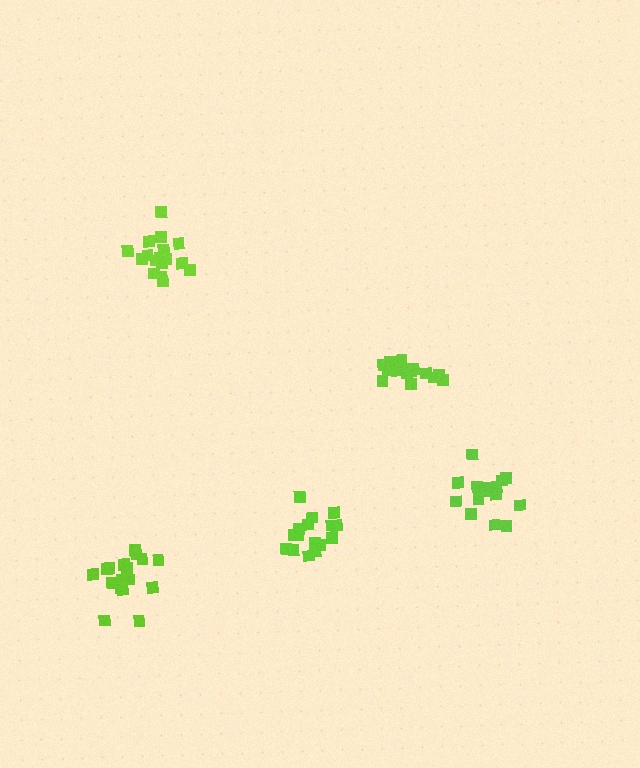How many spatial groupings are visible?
There are 5 spatial groupings.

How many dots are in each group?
Group 1: 15 dots, Group 2: 17 dots, Group 3: 19 dots, Group 4: 17 dots, Group 5: 15 dots (83 total).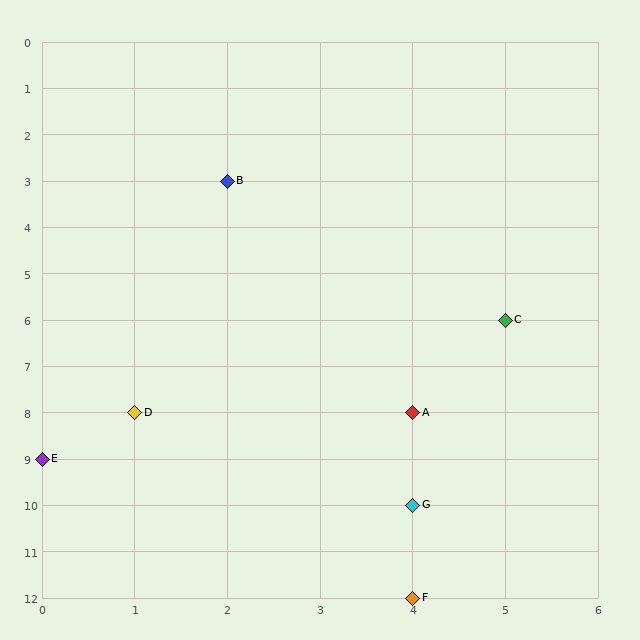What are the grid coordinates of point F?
Point F is at grid coordinates (4, 12).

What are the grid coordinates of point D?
Point D is at grid coordinates (1, 8).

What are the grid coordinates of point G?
Point G is at grid coordinates (4, 10).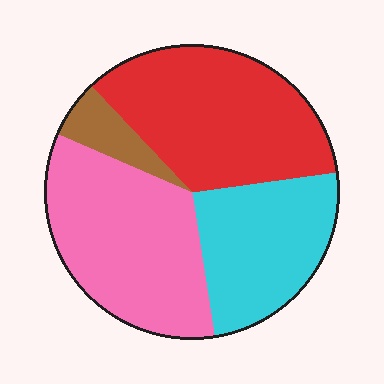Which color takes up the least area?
Brown, at roughly 5%.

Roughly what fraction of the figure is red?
Red takes up between a third and a half of the figure.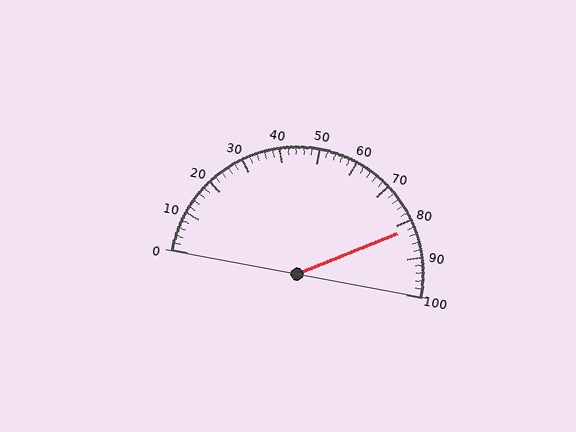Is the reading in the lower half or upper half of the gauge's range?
The reading is in the upper half of the range (0 to 100).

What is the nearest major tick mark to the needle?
The nearest major tick mark is 80.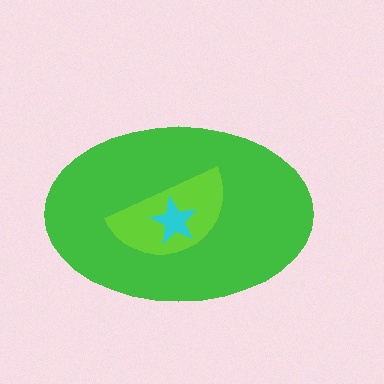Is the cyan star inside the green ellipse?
Yes.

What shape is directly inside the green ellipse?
The lime semicircle.